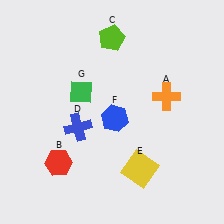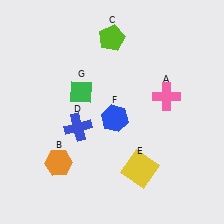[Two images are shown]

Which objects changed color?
A changed from orange to pink. B changed from red to orange.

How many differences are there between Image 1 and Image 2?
There are 2 differences between the two images.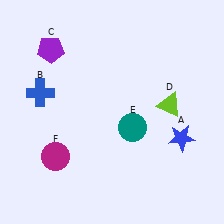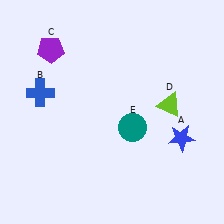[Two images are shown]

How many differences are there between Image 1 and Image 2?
There is 1 difference between the two images.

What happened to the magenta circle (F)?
The magenta circle (F) was removed in Image 2. It was in the bottom-left area of Image 1.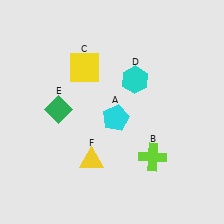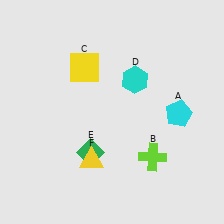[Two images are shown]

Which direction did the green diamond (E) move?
The green diamond (E) moved down.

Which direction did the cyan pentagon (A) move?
The cyan pentagon (A) moved right.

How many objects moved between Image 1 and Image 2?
2 objects moved between the two images.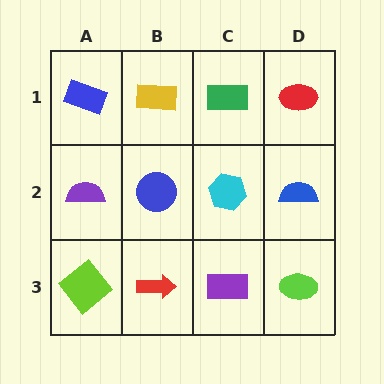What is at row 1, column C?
A green rectangle.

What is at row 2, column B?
A blue circle.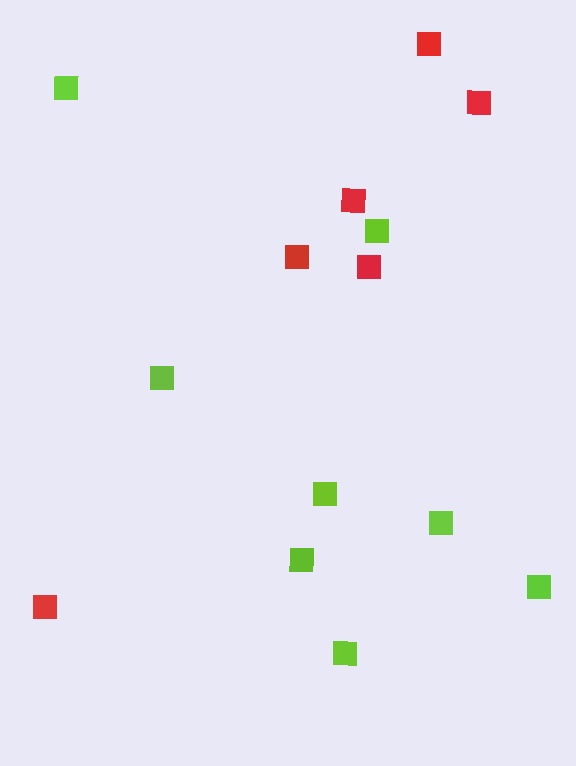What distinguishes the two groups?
There are 2 groups: one group of red squares (6) and one group of lime squares (8).